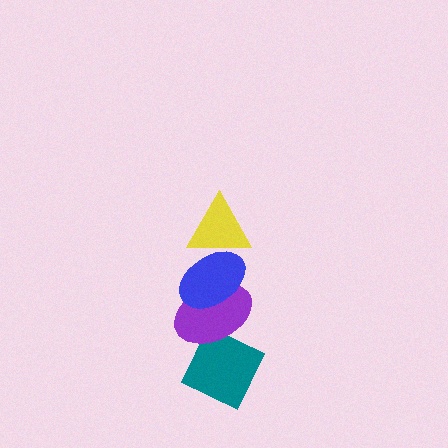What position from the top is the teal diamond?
The teal diamond is 4th from the top.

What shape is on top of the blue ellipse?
The yellow triangle is on top of the blue ellipse.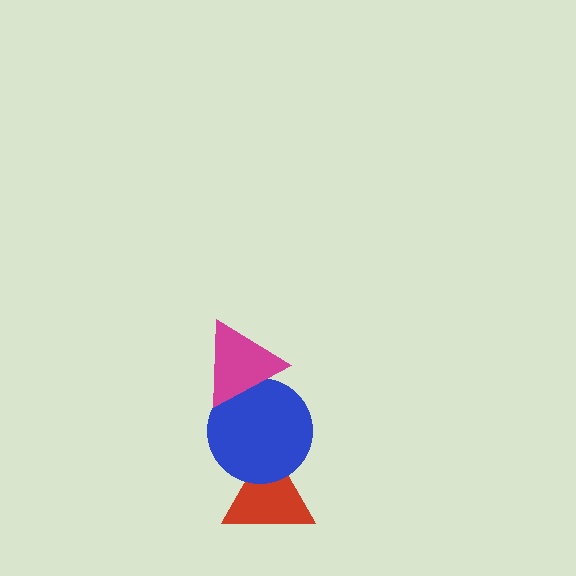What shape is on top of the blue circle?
The magenta triangle is on top of the blue circle.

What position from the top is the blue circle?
The blue circle is 2nd from the top.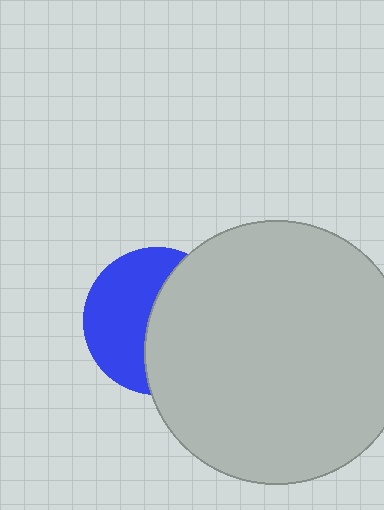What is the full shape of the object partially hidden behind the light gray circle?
The partially hidden object is a blue circle.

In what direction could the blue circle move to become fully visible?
The blue circle could move left. That would shift it out from behind the light gray circle entirely.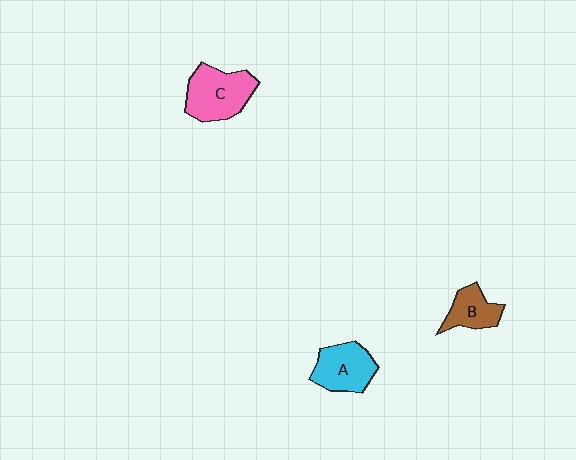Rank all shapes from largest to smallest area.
From largest to smallest: C (pink), A (cyan), B (brown).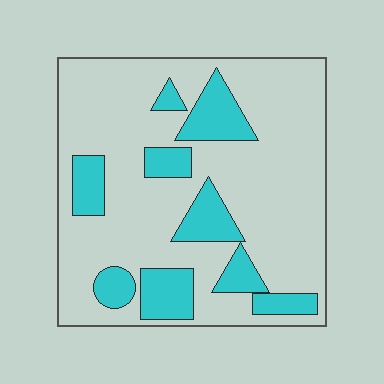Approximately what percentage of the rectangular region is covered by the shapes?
Approximately 25%.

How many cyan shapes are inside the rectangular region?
9.